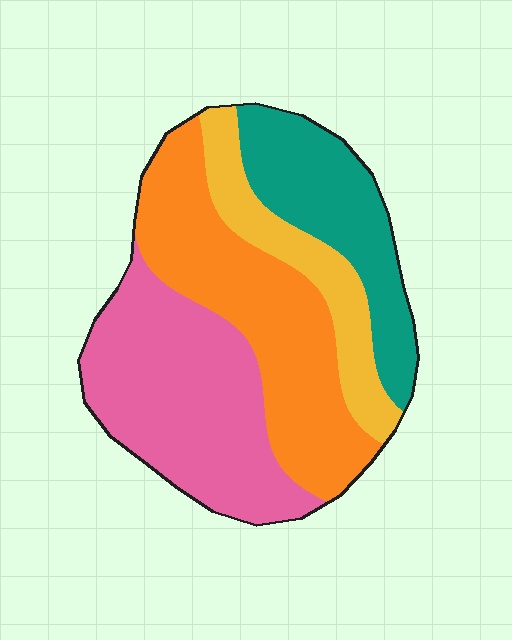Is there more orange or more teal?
Orange.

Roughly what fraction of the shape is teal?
Teal covers roughly 20% of the shape.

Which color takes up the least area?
Yellow, at roughly 15%.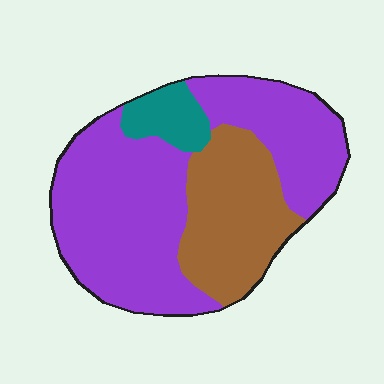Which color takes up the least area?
Teal, at roughly 10%.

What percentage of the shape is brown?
Brown takes up about one quarter (1/4) of the shape.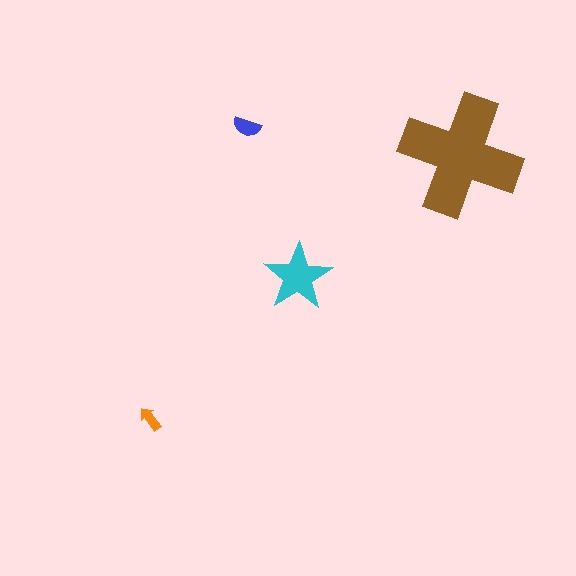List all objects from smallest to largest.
The orange arrow, the blue semicircle, the cyan star, the brown cross.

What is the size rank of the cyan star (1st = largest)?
2nd.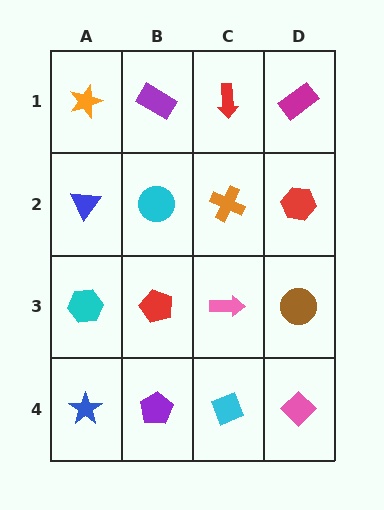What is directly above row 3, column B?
A cyan circle.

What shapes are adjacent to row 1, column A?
A blue triangle (row 2, column A), a purple rectangle (row 1, column B).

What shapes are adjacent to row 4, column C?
A pink arrow (row 3, column C), a purple pentagon (row 4, column B), a pink diamond (row 4, column D).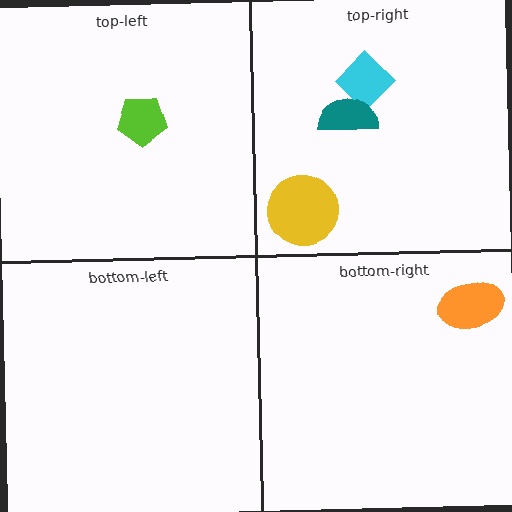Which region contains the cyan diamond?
The top-right region.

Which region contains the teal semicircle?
The top-right region.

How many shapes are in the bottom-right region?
1.